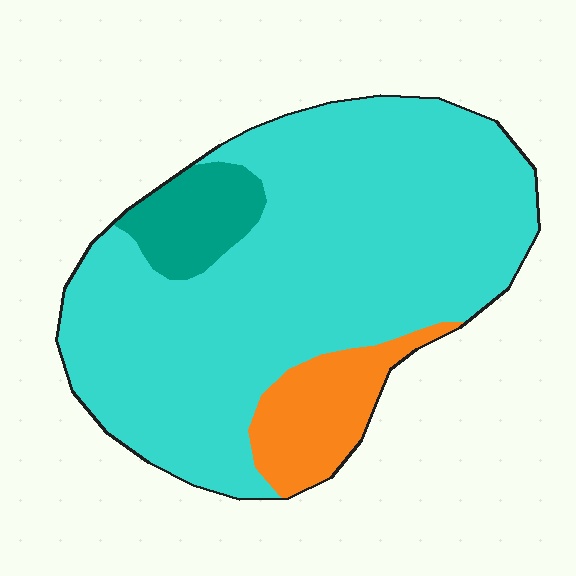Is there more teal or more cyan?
Cyan.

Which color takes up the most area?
Cyan, at roughly 80%.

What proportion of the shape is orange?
Orange covers 12% of the shape.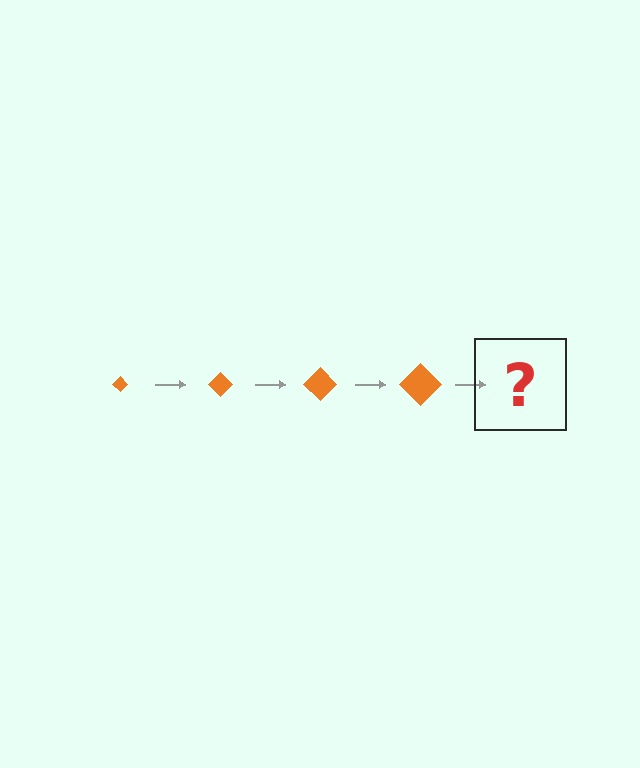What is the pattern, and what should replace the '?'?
The pattern is that the diamond gets progressively larger each step. The '?' should be an orange diamond, larger than the previous one.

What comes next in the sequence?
The next element should be an orange diamond, larger than the previous one.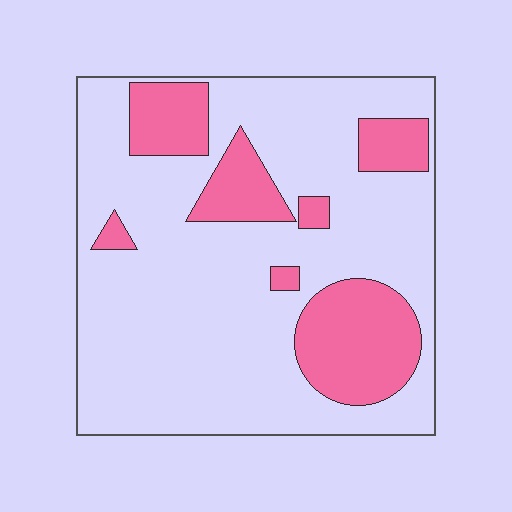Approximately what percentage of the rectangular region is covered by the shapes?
Approximately 25%.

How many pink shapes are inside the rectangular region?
7.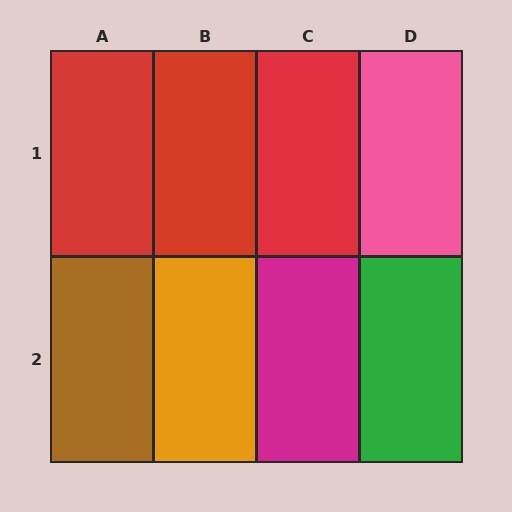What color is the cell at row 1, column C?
Red.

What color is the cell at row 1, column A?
Red.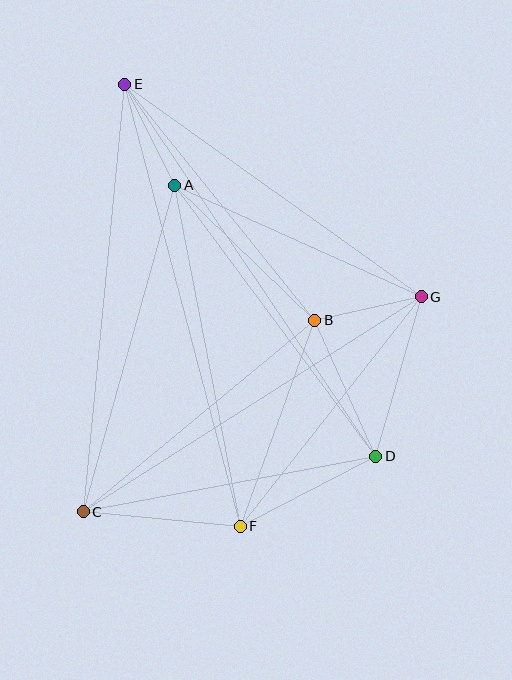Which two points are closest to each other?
Points B and G are closest to each other.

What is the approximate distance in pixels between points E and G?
The distance between E and G is approximately 365 pixels.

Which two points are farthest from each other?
Points E and F are farthest from each other.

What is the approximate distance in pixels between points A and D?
The distance between A and D is approximately 337 pixels.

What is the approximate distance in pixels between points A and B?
The distance between A and B is approximately 194 pixels.